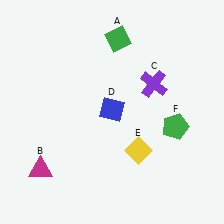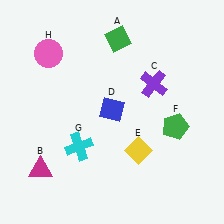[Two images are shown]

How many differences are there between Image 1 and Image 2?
There are 2 differences between the two images.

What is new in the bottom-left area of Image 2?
A cyan cross (G) was added in the bottom-left area of Image 2.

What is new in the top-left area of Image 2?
A pink circle (H) was added in the top-left area of Image 2.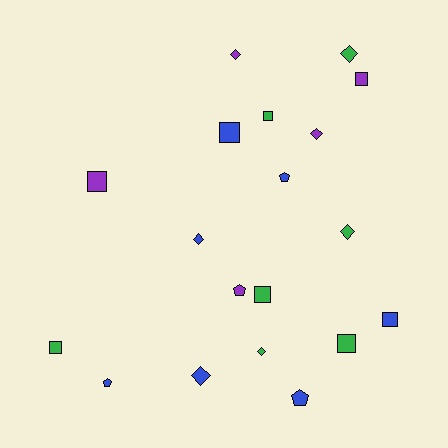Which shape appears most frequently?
Square, with 8 objects.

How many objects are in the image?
There are 19 objects.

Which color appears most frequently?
Green, with 7 objects.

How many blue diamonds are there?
There are 2 blue diamonds.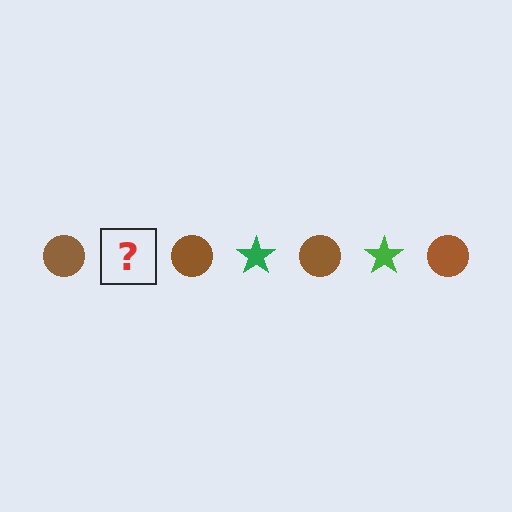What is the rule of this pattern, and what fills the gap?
The rule is that the pattern alternates between brown circle and green star. The gap should be filled with a green star.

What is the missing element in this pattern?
The missing element is a green star.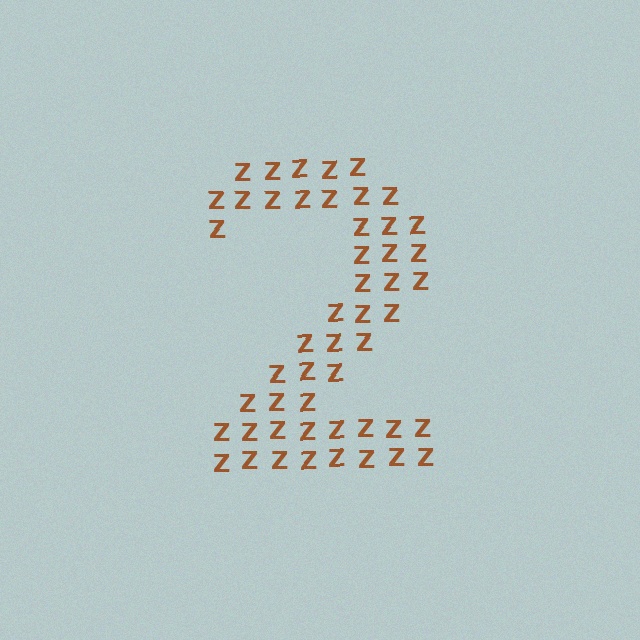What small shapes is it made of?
It is made of small letter Z's.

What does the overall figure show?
The overall figure shows the digit 2.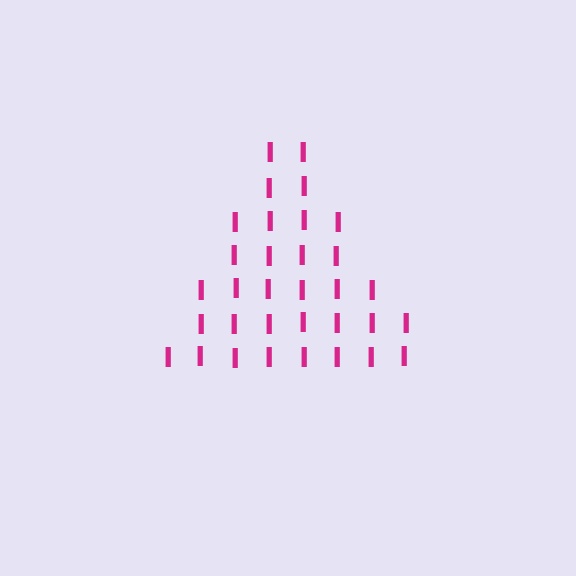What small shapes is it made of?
It is made of small letter I's.